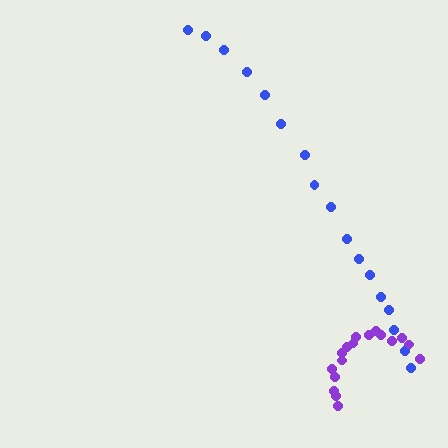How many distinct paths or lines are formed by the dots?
There are 2 distinct paths.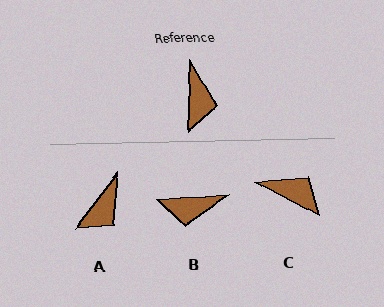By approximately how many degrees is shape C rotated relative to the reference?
Approximately 64 degrees counter-clockwise.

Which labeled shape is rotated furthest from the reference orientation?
B, about 86 degrees away.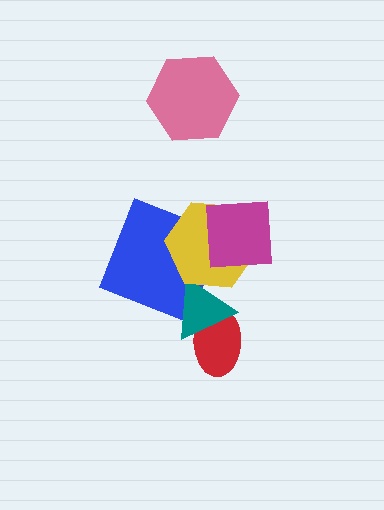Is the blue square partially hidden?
Yes, it is partially covered by another shape.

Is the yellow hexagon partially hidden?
Yes, it is partially covered by another shape.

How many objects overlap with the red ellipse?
1 object overlaps with the red ellipse.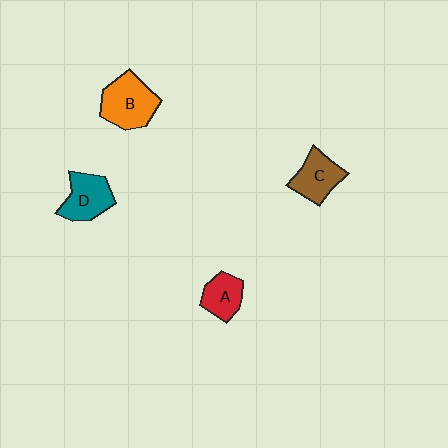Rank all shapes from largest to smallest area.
From largest to smallest: B (orange), D (teal), C (brown), A (red).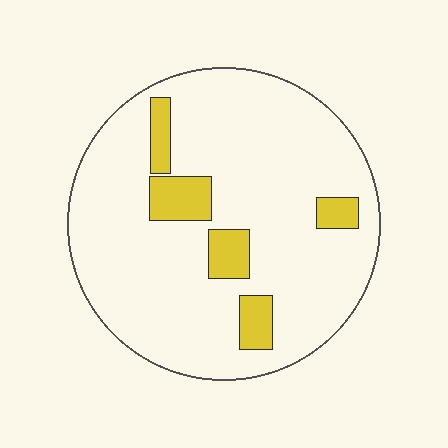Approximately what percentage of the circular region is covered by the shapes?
Approximately 15%.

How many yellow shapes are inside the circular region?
5.